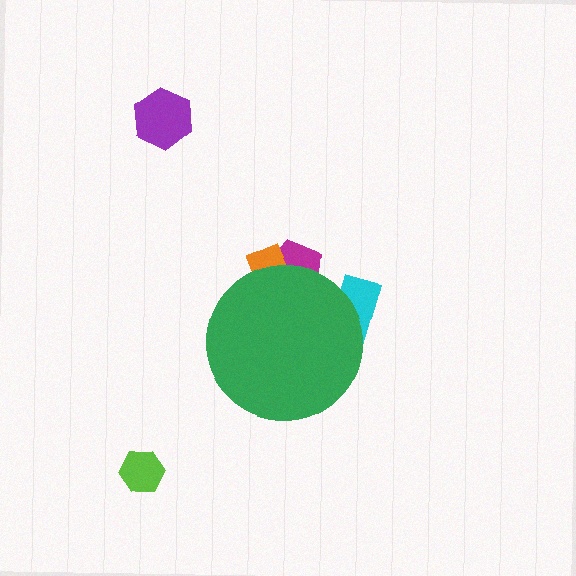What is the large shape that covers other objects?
A green circle.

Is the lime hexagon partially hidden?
No, the lime hexagon is fully visible.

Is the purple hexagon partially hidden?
No, the purple hexagon is fully visible.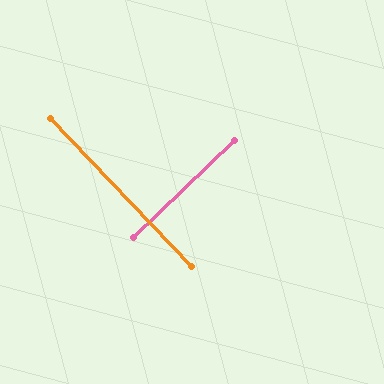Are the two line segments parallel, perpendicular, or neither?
Perpendicular — they meet at approximately 89°.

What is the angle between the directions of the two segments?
Approximately 89 degrees.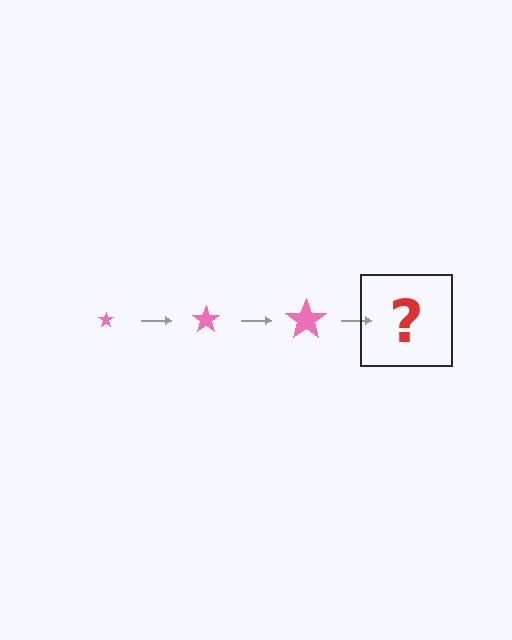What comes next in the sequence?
The next element should be a pink star, larger than the previous one.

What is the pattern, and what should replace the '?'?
The pattern is that the star gets progressively larger each step. The '?' should be a pink star, larger than the previous one.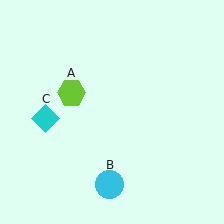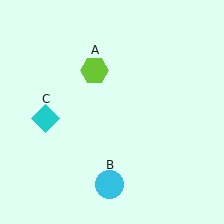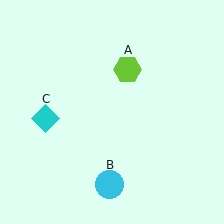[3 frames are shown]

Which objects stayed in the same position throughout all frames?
Cyan circle (object B) and cyan diamond (object C) remained stationary.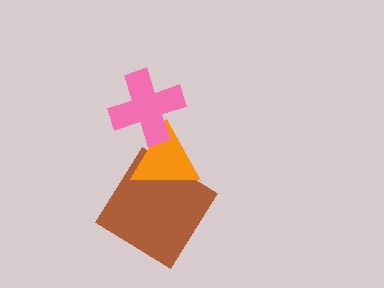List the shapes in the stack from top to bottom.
From top to bottom: the pink cross, the orange triangle, the brown diamond.